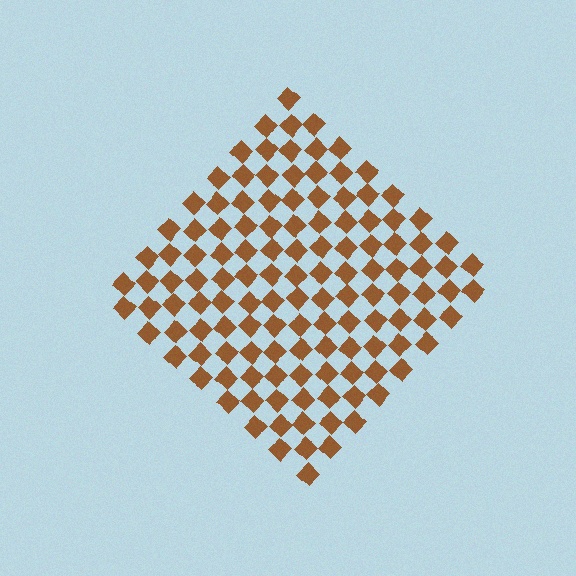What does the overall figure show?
The overall figure shows a diamond.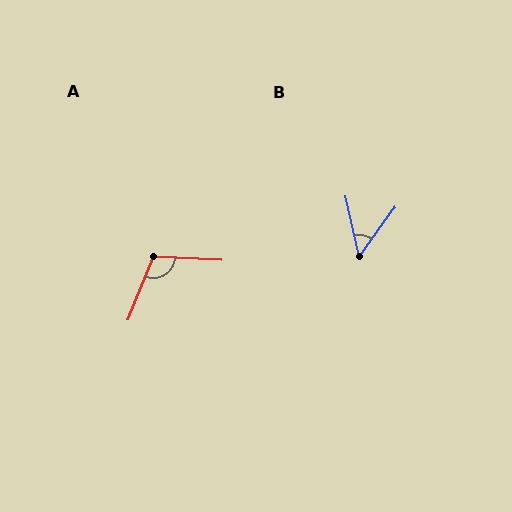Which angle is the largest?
A, at approximately 109 degrees.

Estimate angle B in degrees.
Approximately 49 degrees.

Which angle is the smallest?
B, at approximately 49 degrees.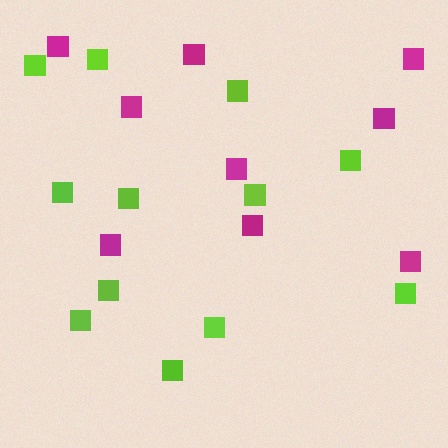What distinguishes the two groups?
There are 2 groups: one group of lime squares (12) and one group of magenta squares (9).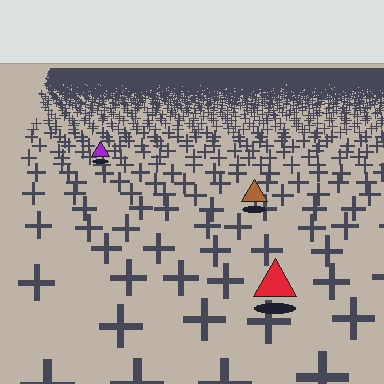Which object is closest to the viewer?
The red triangle is closest. The texture marks near it are larger and more spread out.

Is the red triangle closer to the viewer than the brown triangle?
Yes. The red triangle is closer — you can tell from the texture gradient: the ground texture is coarser near it.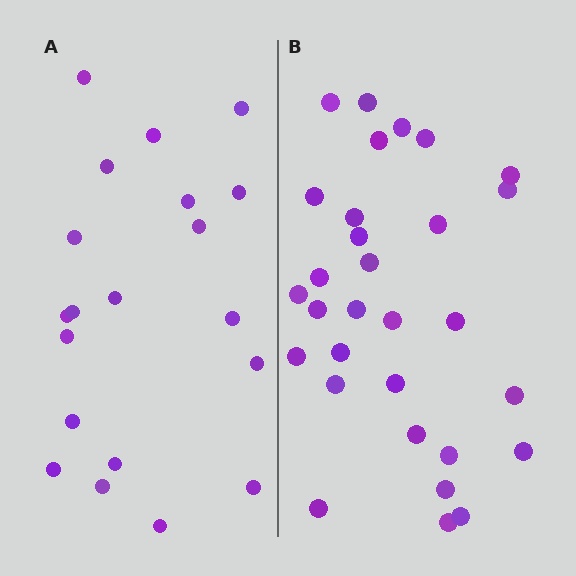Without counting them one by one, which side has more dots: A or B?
Region B (the right region) has more dots.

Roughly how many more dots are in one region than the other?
Region B has roughly 10 or so more dots than region A.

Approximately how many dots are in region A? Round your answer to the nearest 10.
About 20 dots.